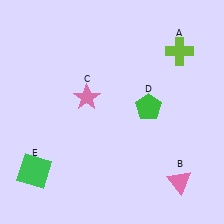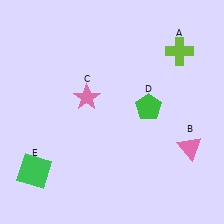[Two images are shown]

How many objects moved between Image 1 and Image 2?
1 object moved between the two images.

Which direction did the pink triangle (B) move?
The pink triangle (B) moved up.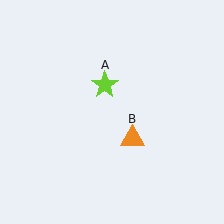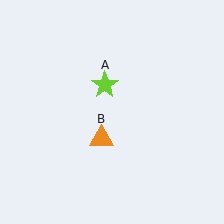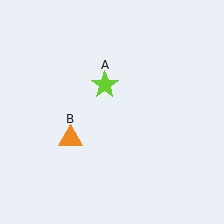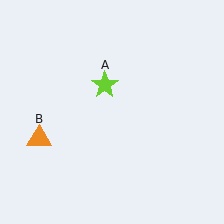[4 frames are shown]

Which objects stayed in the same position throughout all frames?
Lime star (object A) remained stationary.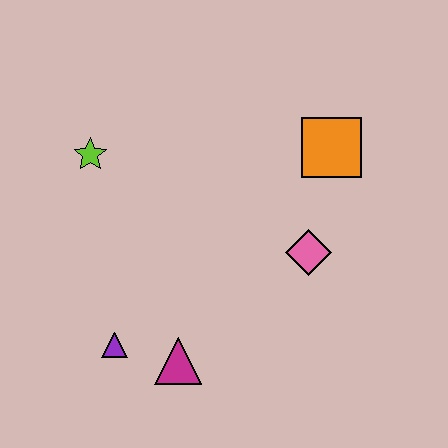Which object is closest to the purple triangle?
The magenta triangle is closest to the purple triangle.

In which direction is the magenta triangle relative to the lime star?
The magenta triangle is below the lime star.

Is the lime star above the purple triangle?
Yes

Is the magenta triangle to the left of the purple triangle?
No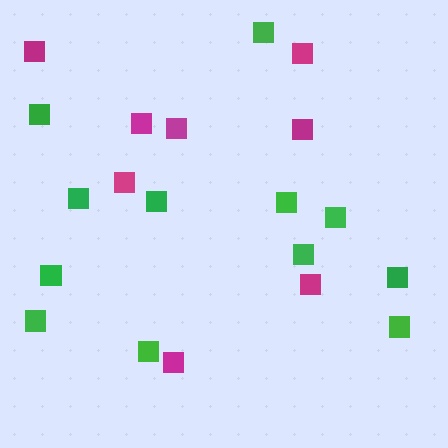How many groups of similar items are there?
There are 2 groups: one group of green squares (12) and one group of magenta squares (8).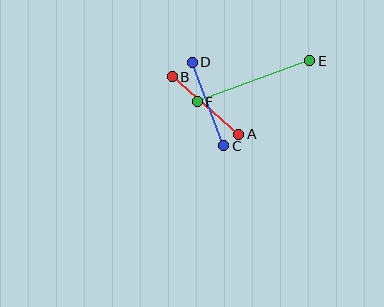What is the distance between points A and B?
The distance is approximately 88 pixels.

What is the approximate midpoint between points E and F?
The midpoint is at approximately (253, 81) pixels.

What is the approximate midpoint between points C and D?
The midpoint is at approximately (208, 104) pixels.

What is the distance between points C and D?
The distance is approximately 89 pixels.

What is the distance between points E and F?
The distance is approximately 120 pixels.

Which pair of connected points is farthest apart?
Points E and F are farthest apart.